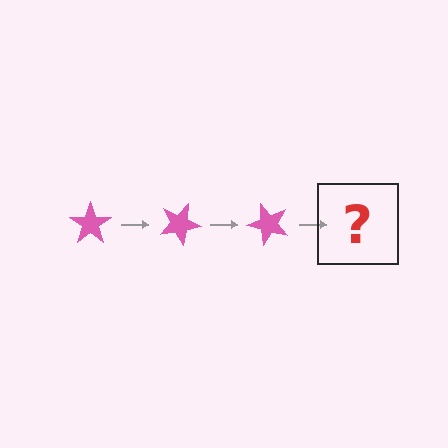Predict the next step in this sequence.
The next step is a pink star rotated 75 degrees.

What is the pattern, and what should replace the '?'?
The pattern is that the star rotates 25 degrees each step. The '?' should be a pink star rotated 75 degrees.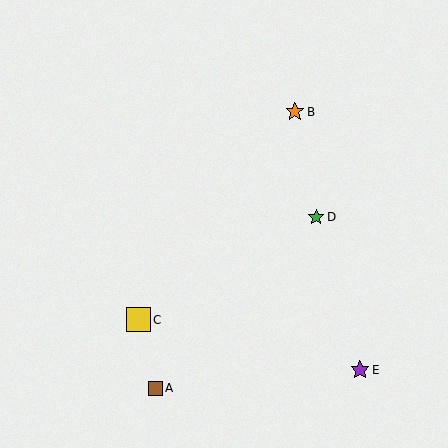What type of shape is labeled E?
Shape E is a purple star.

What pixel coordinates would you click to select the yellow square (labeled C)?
Click at (138, 320) to select the yellow square C.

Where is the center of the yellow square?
The center of the yellow square is at (138, 320).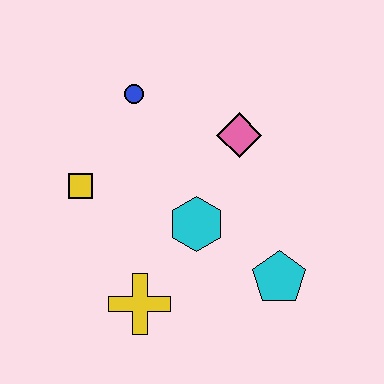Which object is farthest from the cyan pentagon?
The blue circle is farthest from the cyan pentagon.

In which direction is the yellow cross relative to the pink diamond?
The yellow cross is below the pink diamond.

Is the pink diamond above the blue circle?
No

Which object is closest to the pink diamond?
The cyan hexagon is closest to the pink diamond.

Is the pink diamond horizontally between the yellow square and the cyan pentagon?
Yes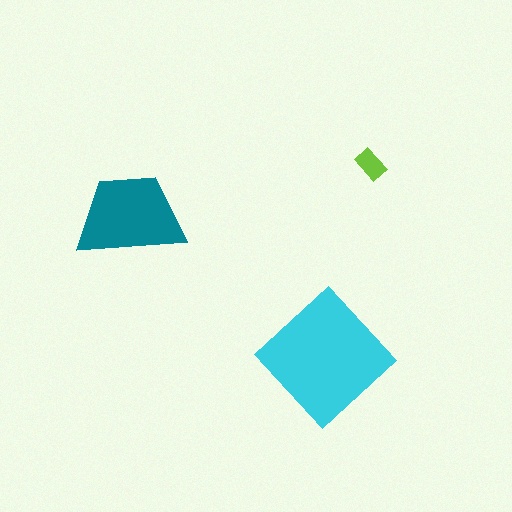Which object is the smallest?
The lime rectangle.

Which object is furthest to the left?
The teal trapezoid is leftmost.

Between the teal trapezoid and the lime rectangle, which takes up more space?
The teal trapezoid.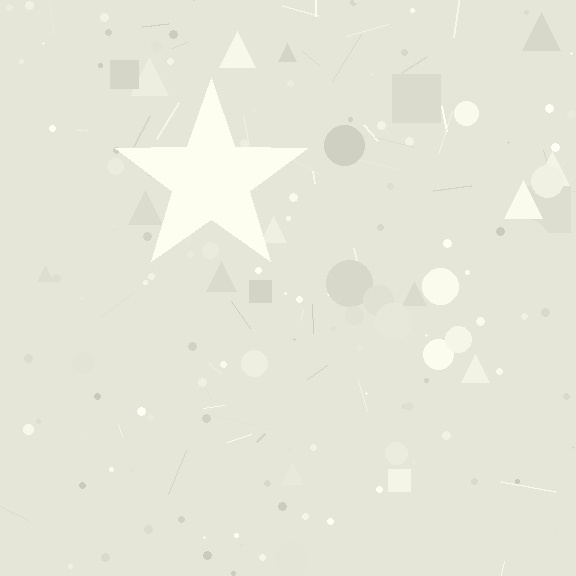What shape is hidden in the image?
A star is hidden in the image.